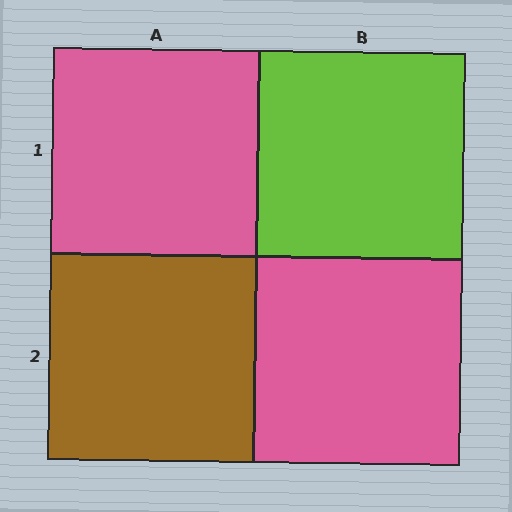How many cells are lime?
1 cell is lime.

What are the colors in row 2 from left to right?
Brown, pink.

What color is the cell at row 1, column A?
Pink.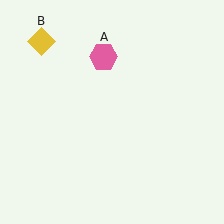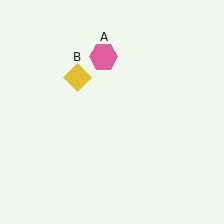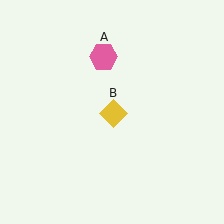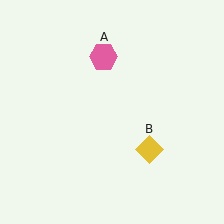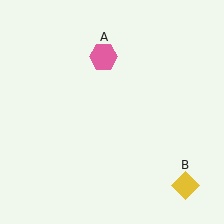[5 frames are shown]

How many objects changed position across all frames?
1 object changed position: yellow diamond (object B).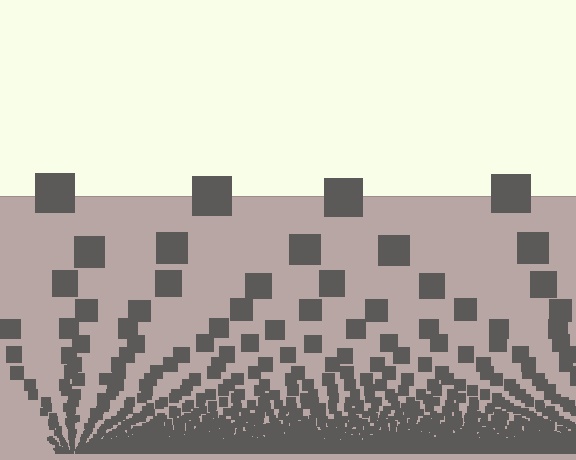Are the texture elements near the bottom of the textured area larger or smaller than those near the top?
Smaller. The gradient is inverted — elements near the bottom are smaller and denser.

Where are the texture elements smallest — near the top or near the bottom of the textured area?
Near the bottom.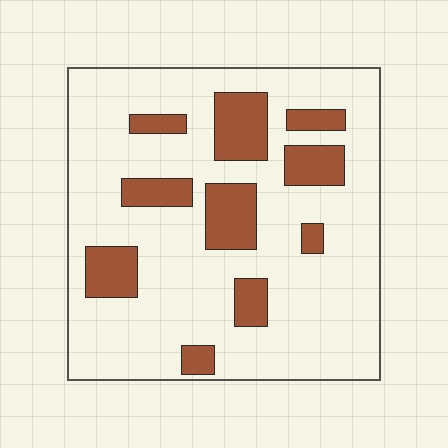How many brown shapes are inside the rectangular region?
10.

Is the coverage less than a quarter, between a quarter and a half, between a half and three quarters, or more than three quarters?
Less than a quarter.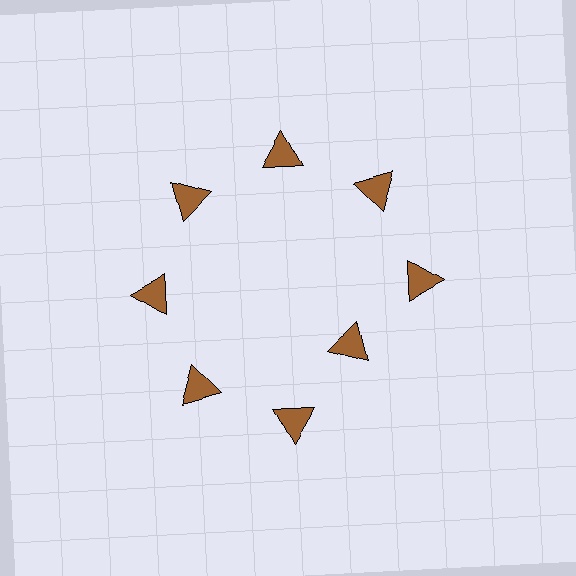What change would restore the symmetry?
The symmetry would be restored by moving it outward, back onto the ring so that all 8 triangles sit at equal angles and equal distance from the center.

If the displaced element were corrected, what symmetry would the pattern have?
It would have 8-fold rotational symmetry — the pattern would map onto itself every 45 degrees.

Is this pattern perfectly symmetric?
No. The 8 brown triangles are arranged in a ring, but one element near the 4 o'clock position is pulled inward toward the center, breaking the 8-fold rotational symmetry.